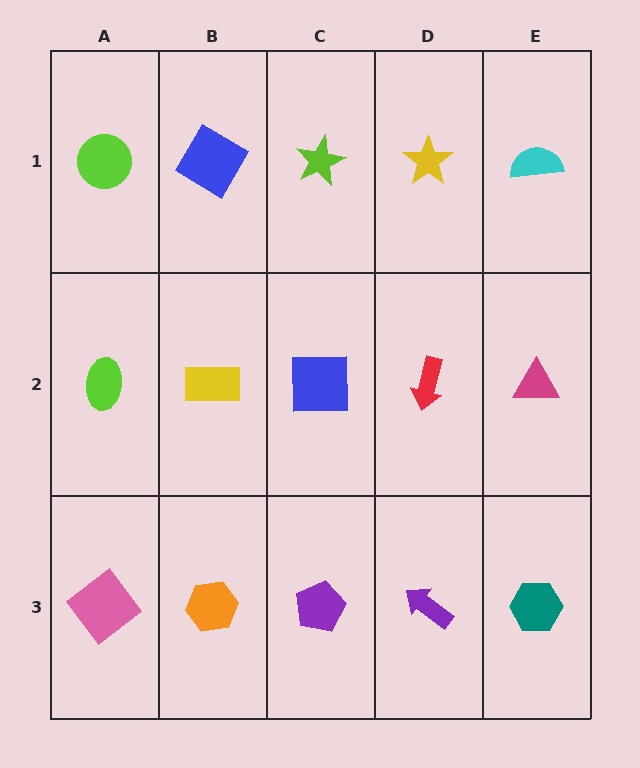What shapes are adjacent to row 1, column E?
A magenta triangle (row 2, column E), a yellow star (row 1, column D).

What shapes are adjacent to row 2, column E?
A cyan semicircle (row 1, column E), a teal hexagon (row 3, column E), a red arrow (row 2, column D).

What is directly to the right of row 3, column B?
A purple pentagon.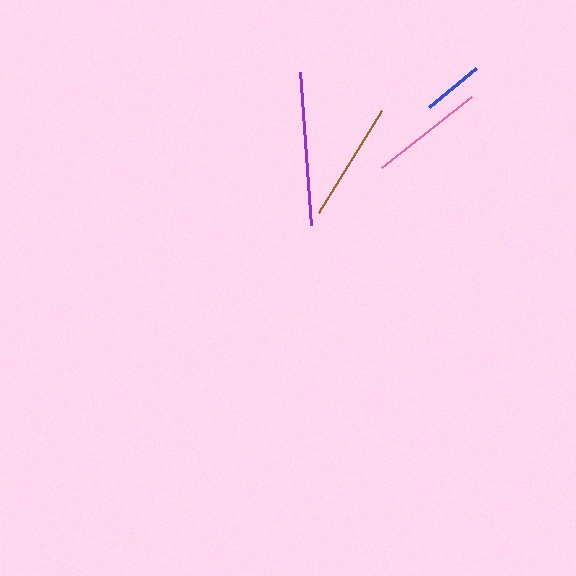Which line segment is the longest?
The purple line is the longest at approximately 154 pixels.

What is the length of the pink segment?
The pink segment is approximately 114 pixels long.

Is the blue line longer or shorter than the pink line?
The pink line is longer than the blue line.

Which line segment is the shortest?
The blue line is the shortest at approximately 61 pixels.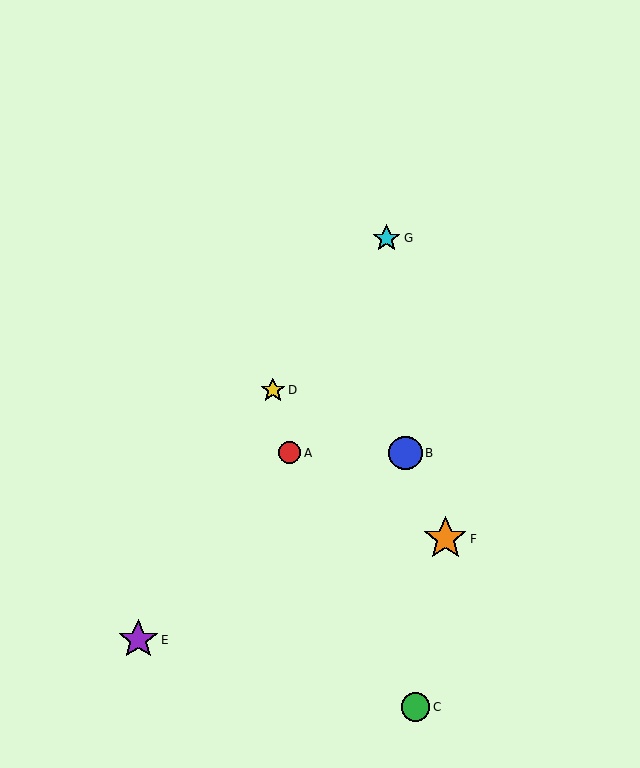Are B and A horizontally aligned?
Yes, both are at y≈453.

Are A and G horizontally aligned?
No, A is at y≈453 and G is at y≈238.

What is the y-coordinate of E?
Object E is at y≈640.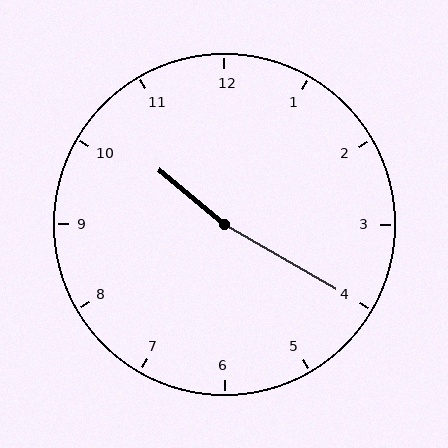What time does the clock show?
10:20.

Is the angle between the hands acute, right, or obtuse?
It is obtuse.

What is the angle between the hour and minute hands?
Approximately 170 degrees.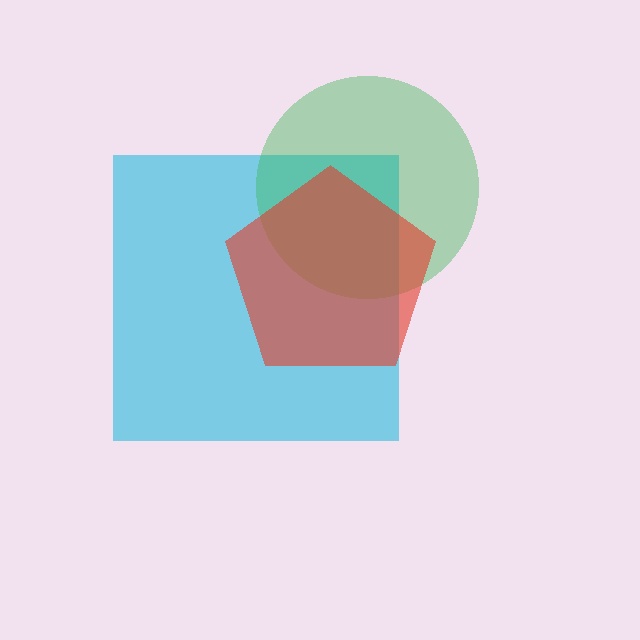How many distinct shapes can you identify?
There are 3 distinct shapes: a cyan square, a green circle, a red pentagon.